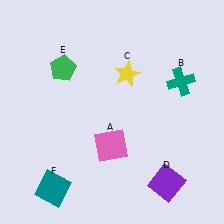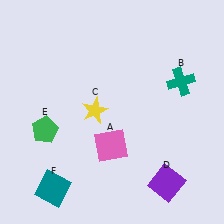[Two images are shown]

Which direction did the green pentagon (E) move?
The green pentagon (E) moved down.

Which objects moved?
The objects that moved are: the yellow star (C), the green pentagon (E).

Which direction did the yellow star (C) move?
The yellow star (C) moved down.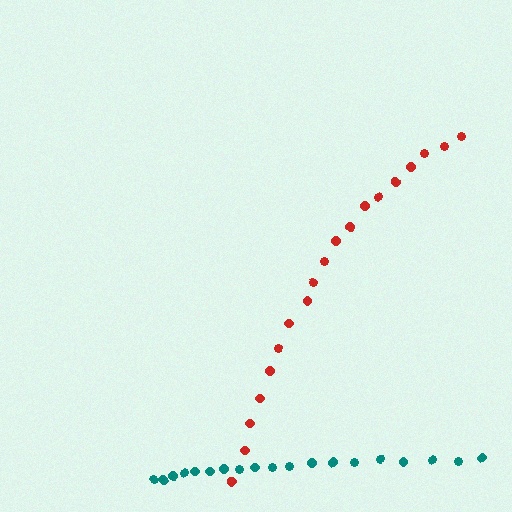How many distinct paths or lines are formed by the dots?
There are 2 distinct paths.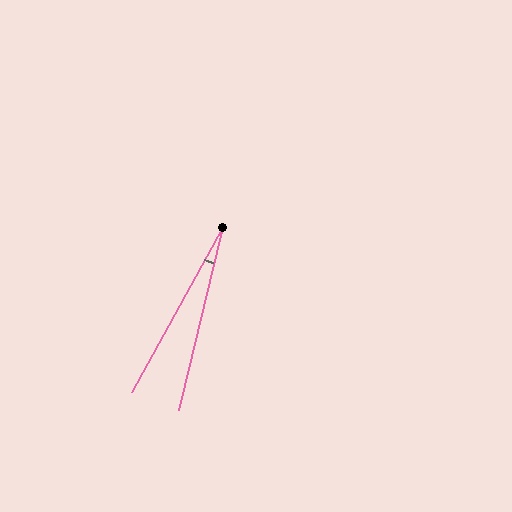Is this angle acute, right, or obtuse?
It is acute.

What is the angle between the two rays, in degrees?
Approximately 15 degrees.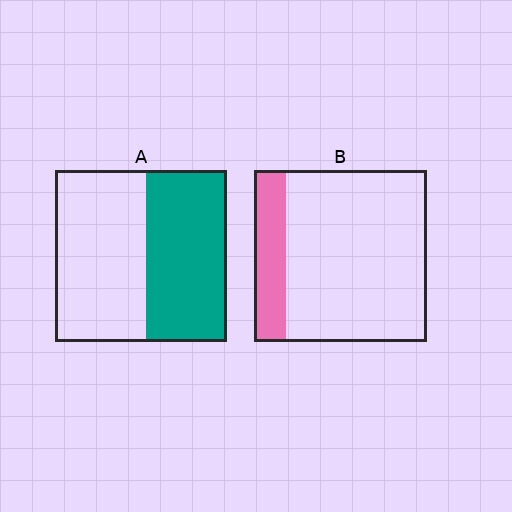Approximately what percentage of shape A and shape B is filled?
A is approximately 45% and B is approximately 20%.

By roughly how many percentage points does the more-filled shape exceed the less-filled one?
By roughly 30 percentage points (A over B).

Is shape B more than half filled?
No.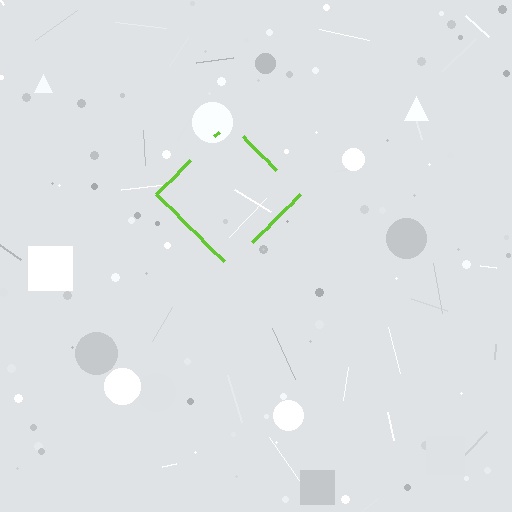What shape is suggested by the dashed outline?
The dashed outline suggests a diamond.